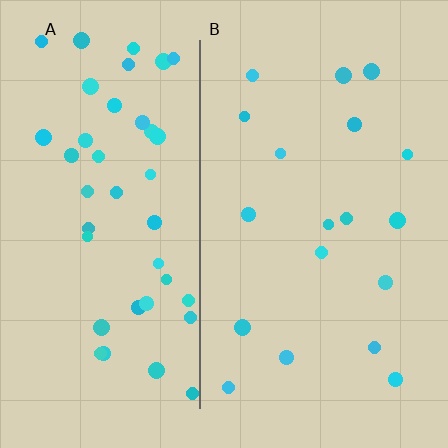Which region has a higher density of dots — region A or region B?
A (the left).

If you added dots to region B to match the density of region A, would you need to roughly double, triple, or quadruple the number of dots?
Approximately double.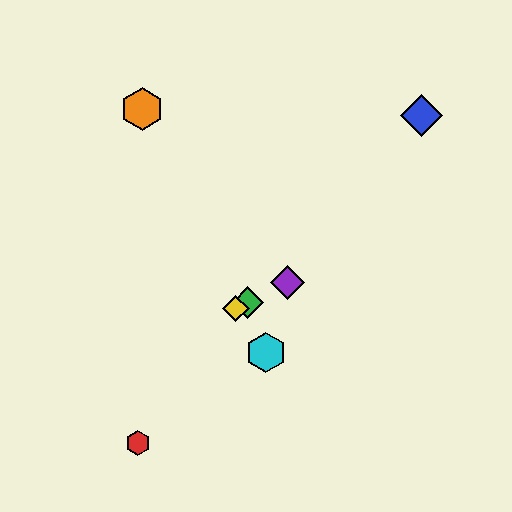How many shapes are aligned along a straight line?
3 shapes (the green diamond, the yellow diamond, the purple diamond) are aligned along a straight line.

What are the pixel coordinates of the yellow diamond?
The yellow diamond is at (236, 309).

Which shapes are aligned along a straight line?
The green diamond, the yellow diamond, the purple diamond are aligned along a straight line.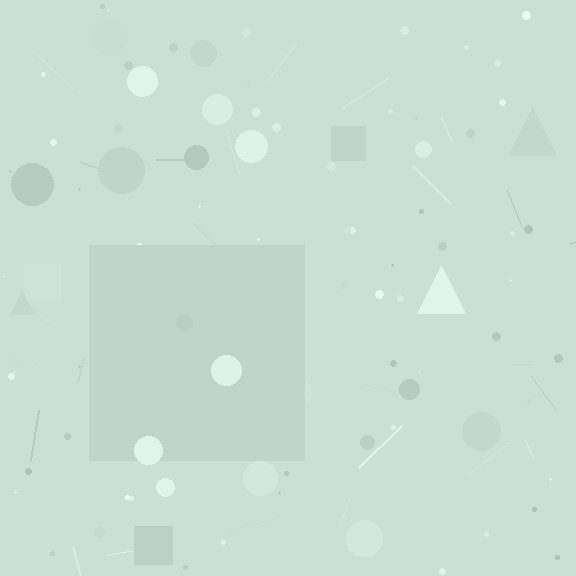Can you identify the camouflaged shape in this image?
The camouflaged shape is a square.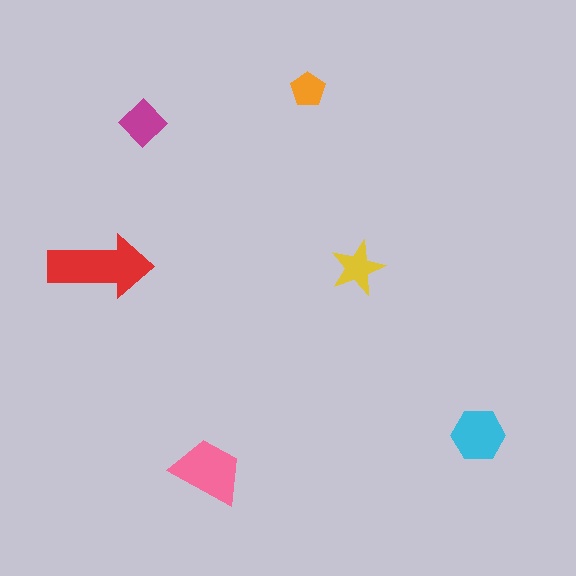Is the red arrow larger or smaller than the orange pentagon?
Larger.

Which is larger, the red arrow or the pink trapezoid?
The red arrow.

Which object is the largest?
The red arrow.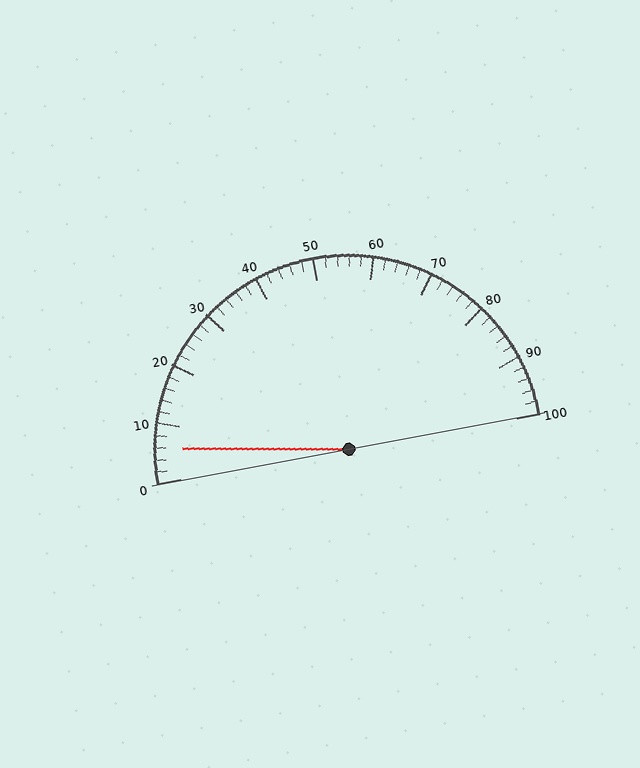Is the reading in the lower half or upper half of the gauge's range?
The reading is in the lower half of the range (0 to 100).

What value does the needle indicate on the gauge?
The needle indicates approximately 6.